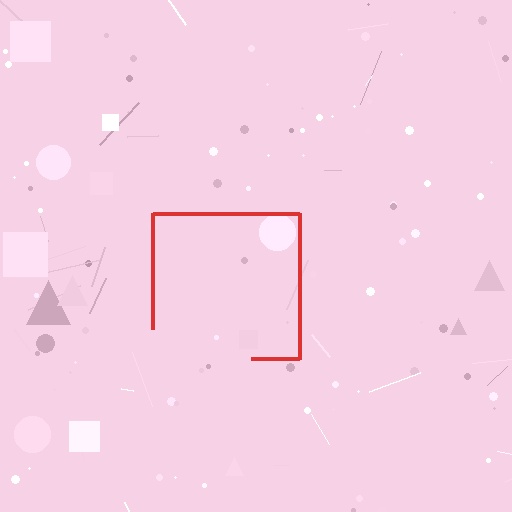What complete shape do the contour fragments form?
The contour fragments form a square.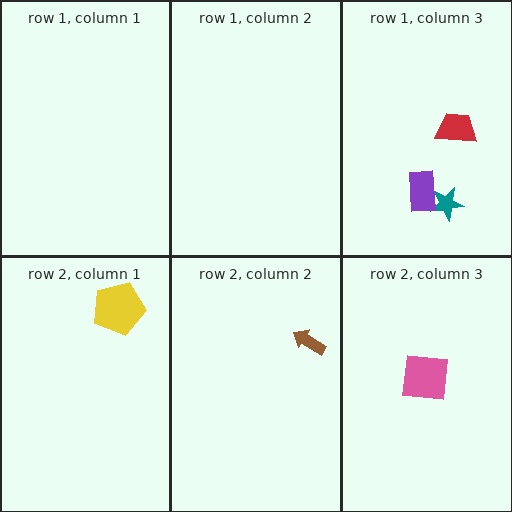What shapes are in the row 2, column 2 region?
The brown arrow.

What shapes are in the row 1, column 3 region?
The teal star, the purple rectangle, the red trapezoid.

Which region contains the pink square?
The row 2, column 3 region.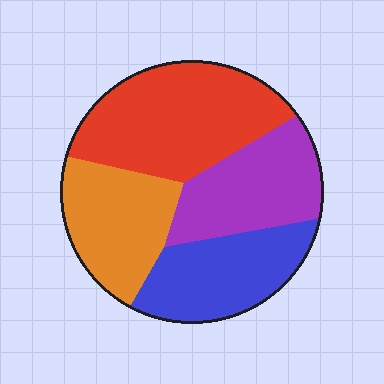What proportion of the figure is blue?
Blue takes up about one fifth (1/5) of the figure.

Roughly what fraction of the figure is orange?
Orange takes up about one fifth (1/5) of the figure.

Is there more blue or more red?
Red.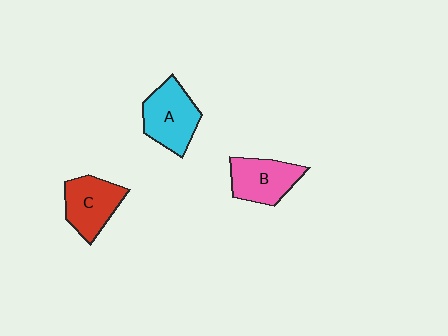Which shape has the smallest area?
Shape B (pink).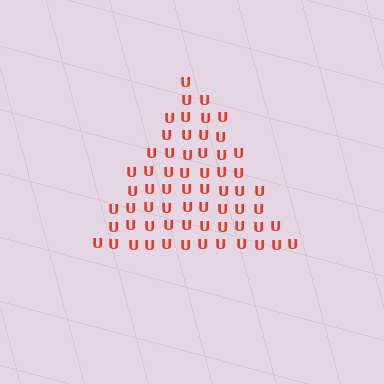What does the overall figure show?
The overall figure shows a triangle.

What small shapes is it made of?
It is made of small letter U's.